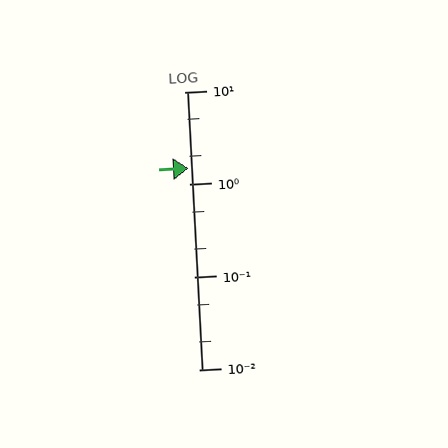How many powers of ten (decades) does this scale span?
The scale spans 3 decades, from 0.01 to 10.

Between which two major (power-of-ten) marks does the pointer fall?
The pointer is between 1 and 10.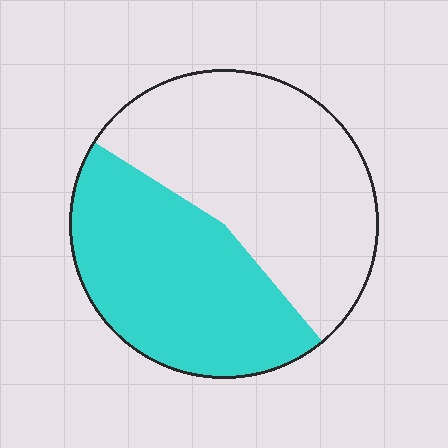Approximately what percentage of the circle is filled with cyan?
Approximately 45%.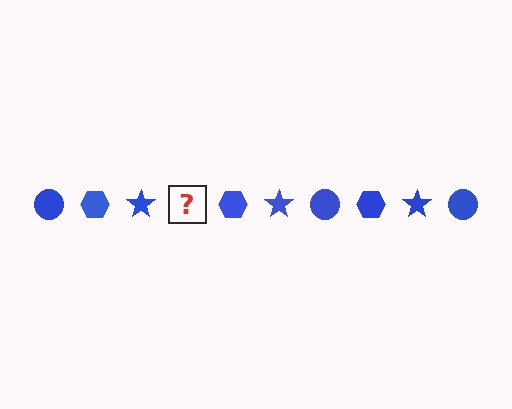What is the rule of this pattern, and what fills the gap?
The rule is that the pattern cycles through circle, hexagon, star shapes in blue. The gap should be filled with a blue circle.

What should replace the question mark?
The question mark should be replaced with a blue circle.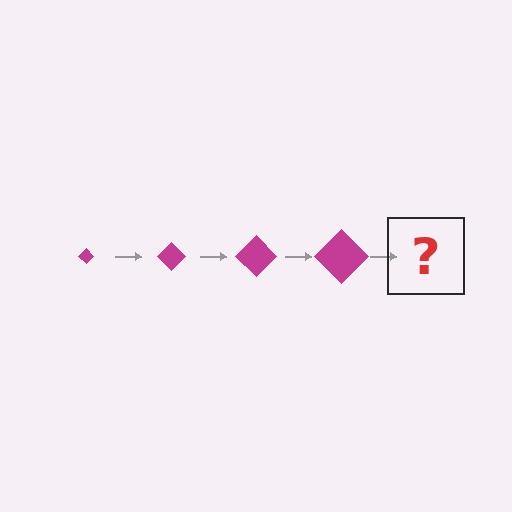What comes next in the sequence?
The next element should be a magenta diamond, larger than the previous one.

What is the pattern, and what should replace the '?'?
The pattern is that the diamond gets progressively larger each step. The '?' should be a magenta diamond, larger than the previous one.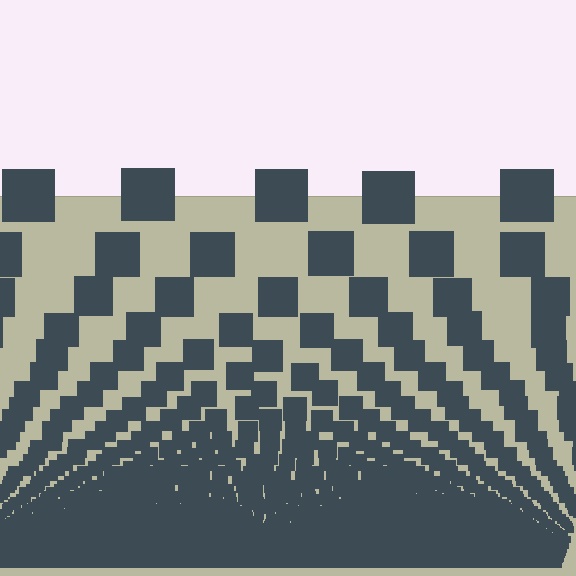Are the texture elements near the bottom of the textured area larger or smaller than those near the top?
Smaller. The gradient is inverted — elements near the bottom are smaller and denser.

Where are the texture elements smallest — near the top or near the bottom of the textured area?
Near the bottom.